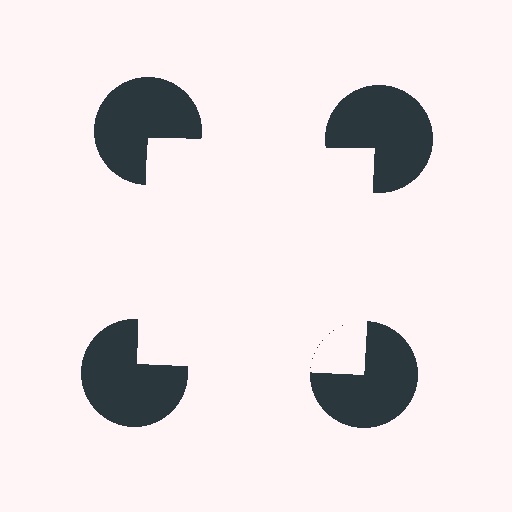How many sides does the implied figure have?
4 sides.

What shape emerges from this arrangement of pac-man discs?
An illusory square — its edges are inferred from the aligned wedge cuts in the pac-man discs, not physically drawn.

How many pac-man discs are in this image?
There are 4 — one at each vertex of the illusory square.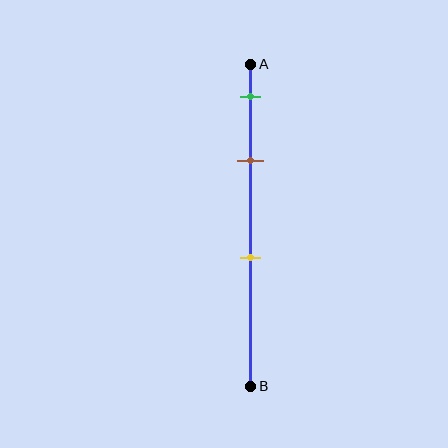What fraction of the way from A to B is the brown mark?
The brown mark is approximately 30% (0.3) of the way from A to B.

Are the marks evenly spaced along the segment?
No, the marks are not evenly spaced.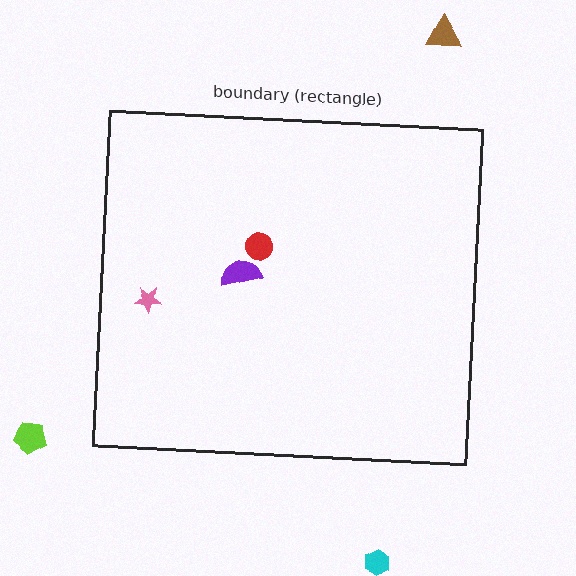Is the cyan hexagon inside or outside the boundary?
Outside.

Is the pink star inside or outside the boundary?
Inside.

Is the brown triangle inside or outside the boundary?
Outside.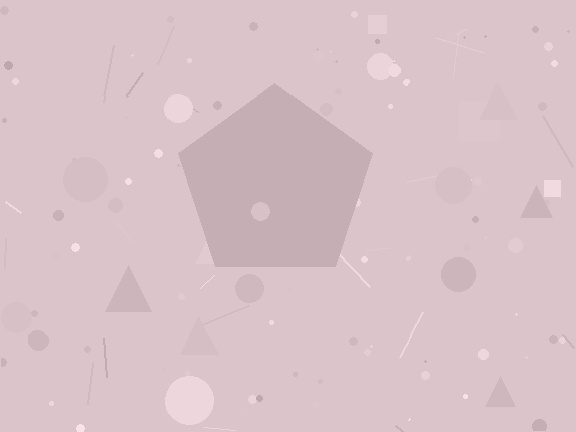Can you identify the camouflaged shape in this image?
The camouflaged shape is a pentagon.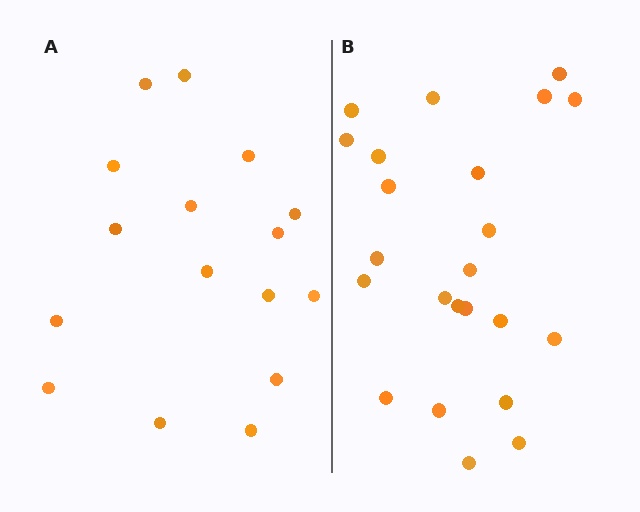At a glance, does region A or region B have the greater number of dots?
Region B (the right region) has more dots.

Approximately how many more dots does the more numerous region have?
Region B has roughly 8 or so more dots than region A.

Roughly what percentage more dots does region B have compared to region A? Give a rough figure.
About 45% more.